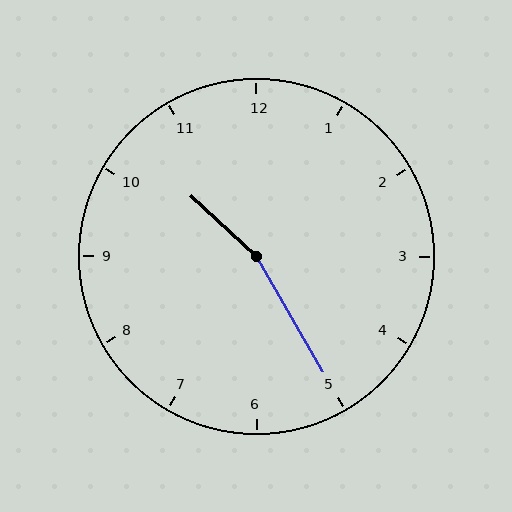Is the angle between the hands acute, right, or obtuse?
It is obtuse.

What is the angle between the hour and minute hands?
Approximately 162 degrees.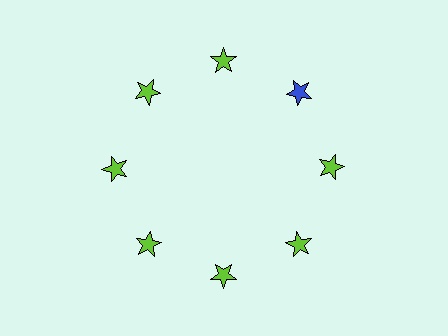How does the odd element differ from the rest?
It has a different color: blue instead of lime.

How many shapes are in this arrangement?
There are 8 shapes arranged in a ring pattern.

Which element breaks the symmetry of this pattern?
The blue star at roughly the 2 o'clock position breaks the symmetry. All other shapes are lime stars.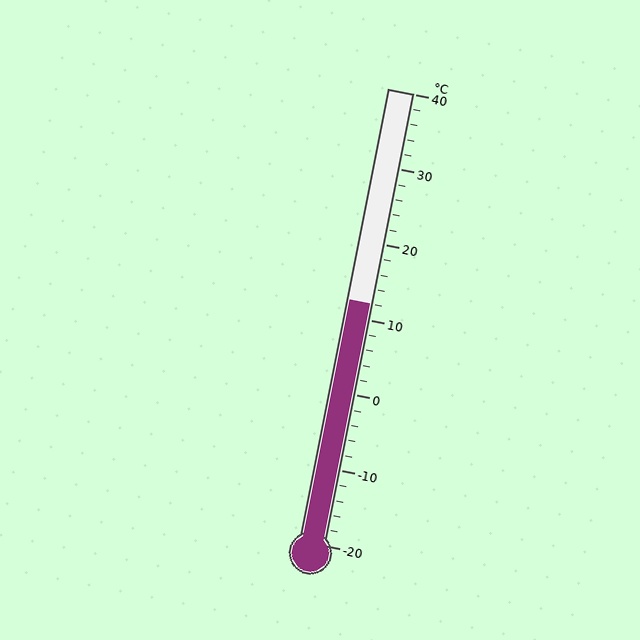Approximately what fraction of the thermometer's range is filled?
The thermometer is filled to approximately 55% of its range.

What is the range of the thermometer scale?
The thermometer scale ranges from -20°C to 40°C.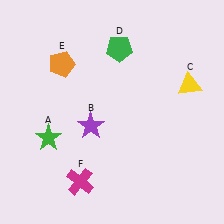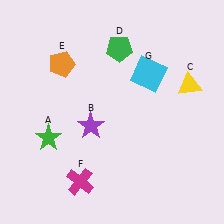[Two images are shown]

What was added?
A cyan square (G) was added in Image 2.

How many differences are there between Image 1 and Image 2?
There is 1 difference between the two images.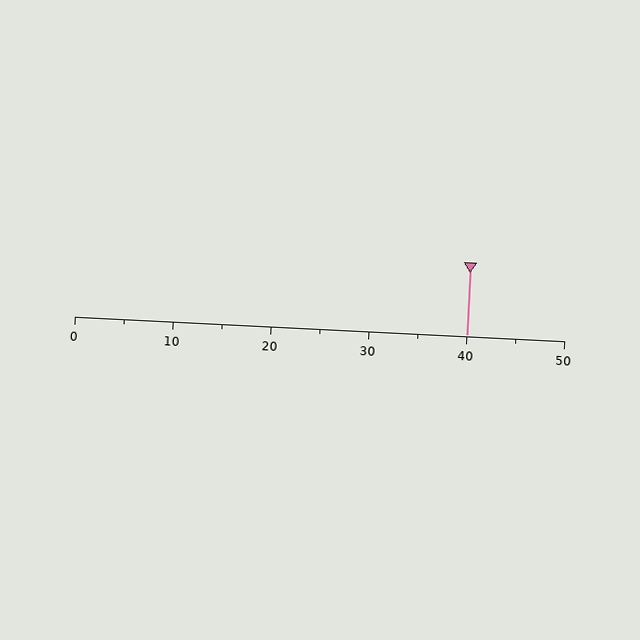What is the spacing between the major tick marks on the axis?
The major ticks are spaced 10 apart.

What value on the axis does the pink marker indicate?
The marker indicates approximately 40.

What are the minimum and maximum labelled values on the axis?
The axis runs from 0 to 50.